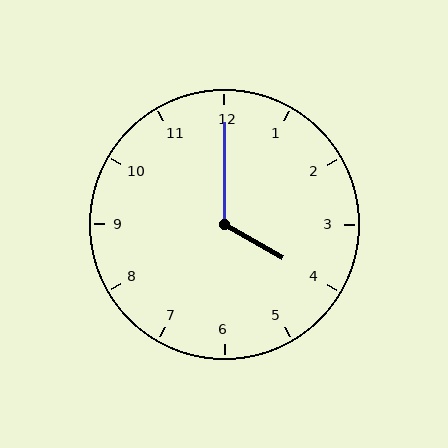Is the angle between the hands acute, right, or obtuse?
It is obtuse.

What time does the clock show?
4:00.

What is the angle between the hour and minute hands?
Approximately 120 degrees.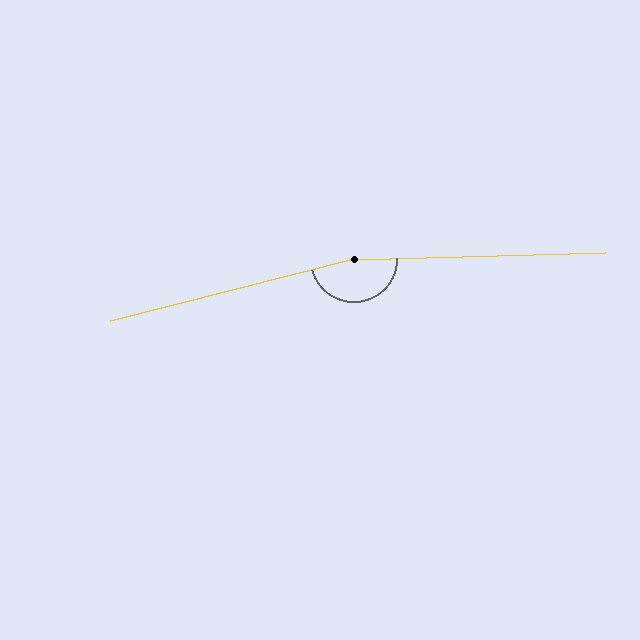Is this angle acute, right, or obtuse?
It is obtuse.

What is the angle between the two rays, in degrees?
Approximately 167 degrees.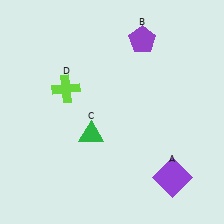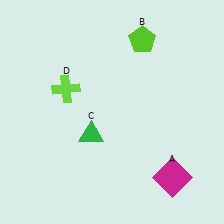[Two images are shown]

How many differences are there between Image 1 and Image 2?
There are 2 differences between the two images.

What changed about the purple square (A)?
In Image 1, A is purple. In Image 2, it changed to magenta.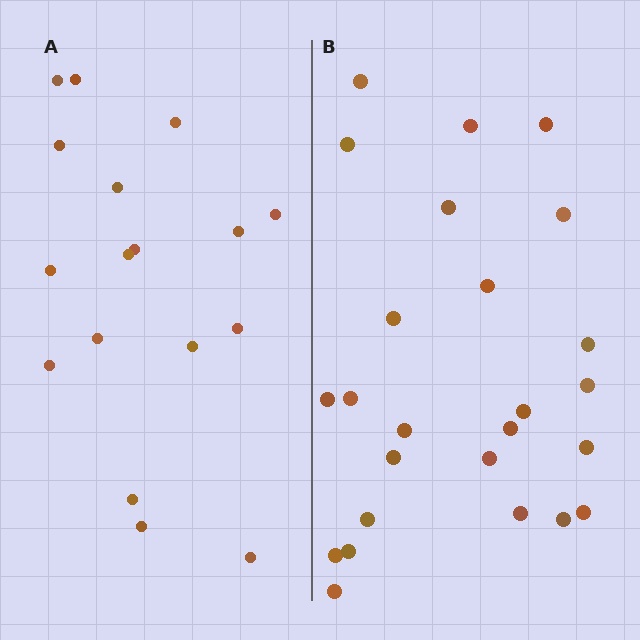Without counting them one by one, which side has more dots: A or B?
Region B (the right region) has more dots.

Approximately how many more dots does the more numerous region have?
Region B has roughly 8 or so more dots than region A.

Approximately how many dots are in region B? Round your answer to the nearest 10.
About 20 dots. (The exact count is 25, which rounds to 20.)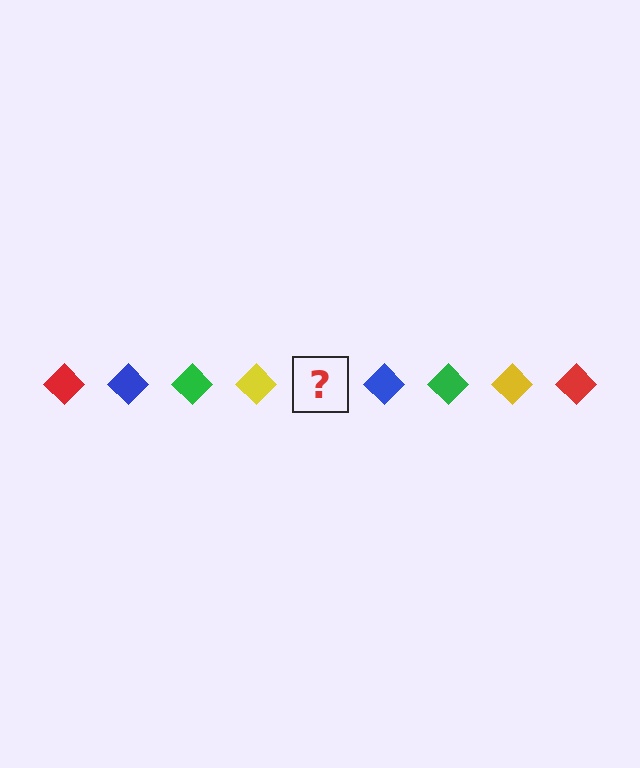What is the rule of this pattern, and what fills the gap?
The rule is that the pattern cycles through red, blue, green, yellow diamonds. The gap should be filled with a red diamond.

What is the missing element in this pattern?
The missing element is a red diamond.